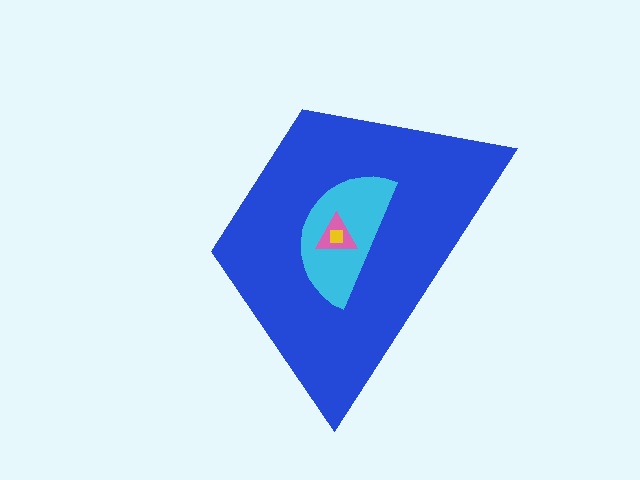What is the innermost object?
The yellow square.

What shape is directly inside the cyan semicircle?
The pink triangle.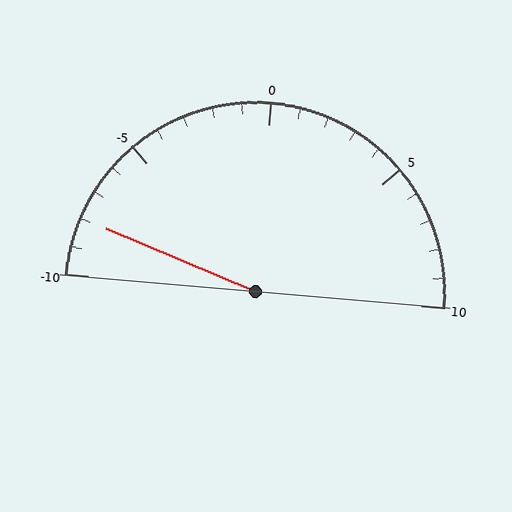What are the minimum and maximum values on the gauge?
The gauge ranges from -10 to 10.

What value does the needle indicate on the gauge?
The needle indicates approximately -8.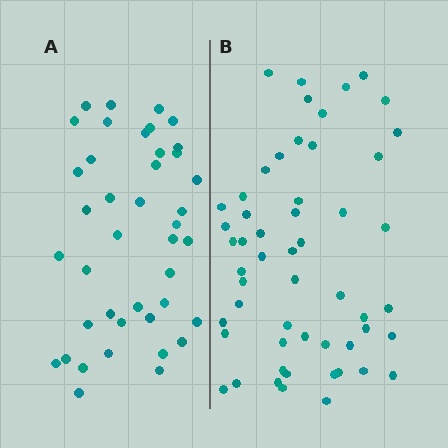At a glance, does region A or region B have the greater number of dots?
Region B (the right region) has more dots.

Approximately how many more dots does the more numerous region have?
Region B has approximately 15 more dots than region A.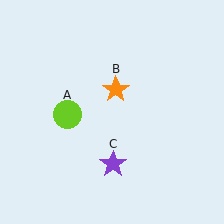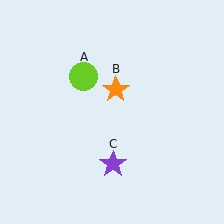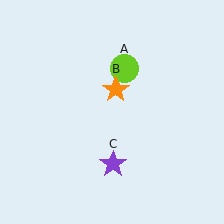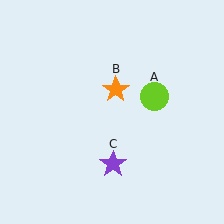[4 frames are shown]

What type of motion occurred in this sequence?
The lime circle (object A) rotated clockwise around the center of the scene.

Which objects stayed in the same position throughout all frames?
Orange star (object B) and purple star (object C) remained stationary.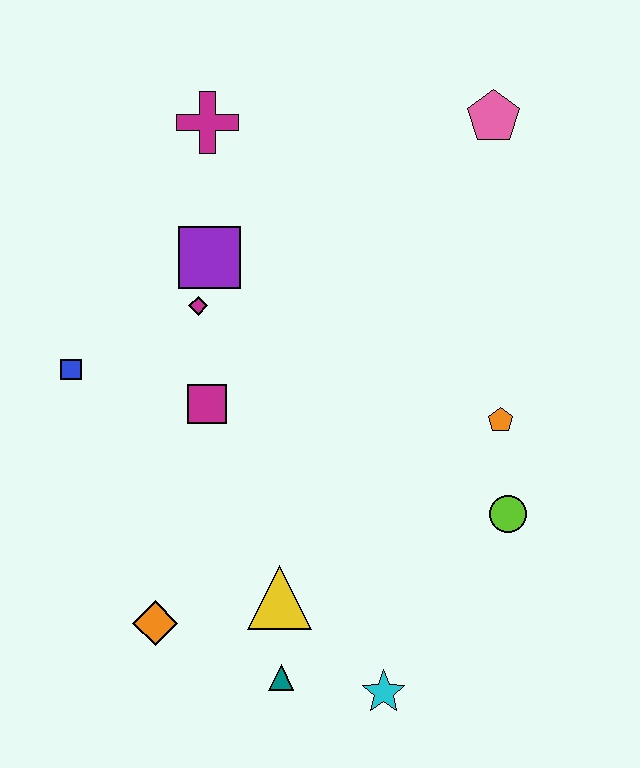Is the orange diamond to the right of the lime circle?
No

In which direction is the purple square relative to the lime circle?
The purple square is to the left of the lime circle.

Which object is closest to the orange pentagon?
The lime circle is closest to the orange pentagon.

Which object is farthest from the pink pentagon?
The orange diamond is farthest from the pink pentagon.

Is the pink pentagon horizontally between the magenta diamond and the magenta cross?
No